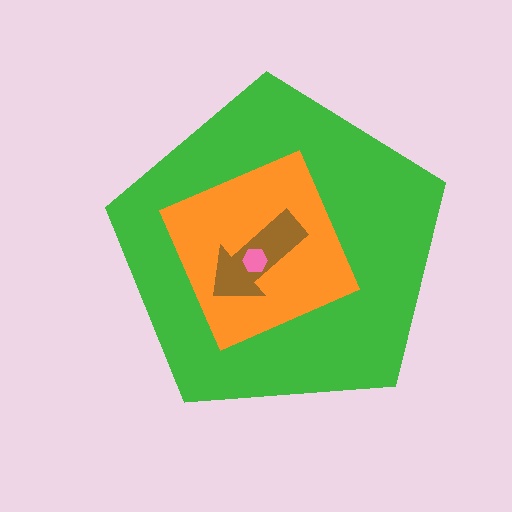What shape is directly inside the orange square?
The brown arrow.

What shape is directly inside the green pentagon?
The orange square.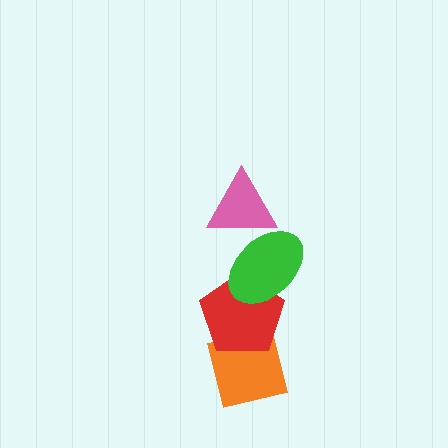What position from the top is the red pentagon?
The red pentagon is 3rd from the top.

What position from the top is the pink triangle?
The pink triangle is 1st from the top.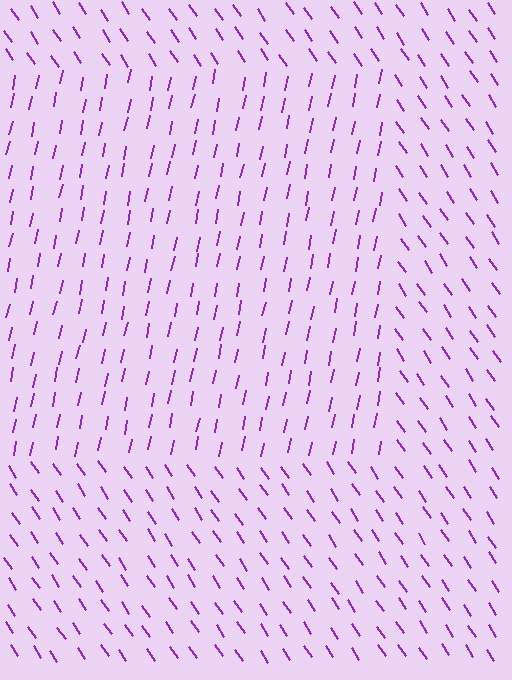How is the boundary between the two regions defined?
The boundary is defined purely by a change in line orientation (approximately 45 degrees difference). All lines are the same color and thickness.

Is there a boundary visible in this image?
Yes, there is a texture boundary formed by a change in line orientation.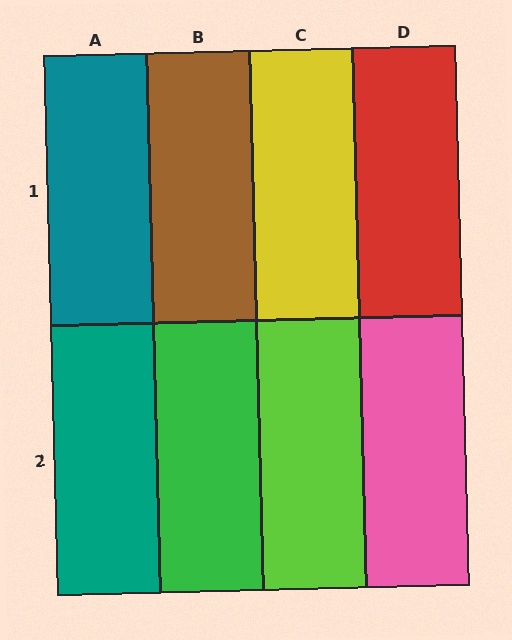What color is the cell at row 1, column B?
Brown.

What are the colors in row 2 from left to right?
Teal, green, lime, pink.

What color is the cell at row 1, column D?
Red.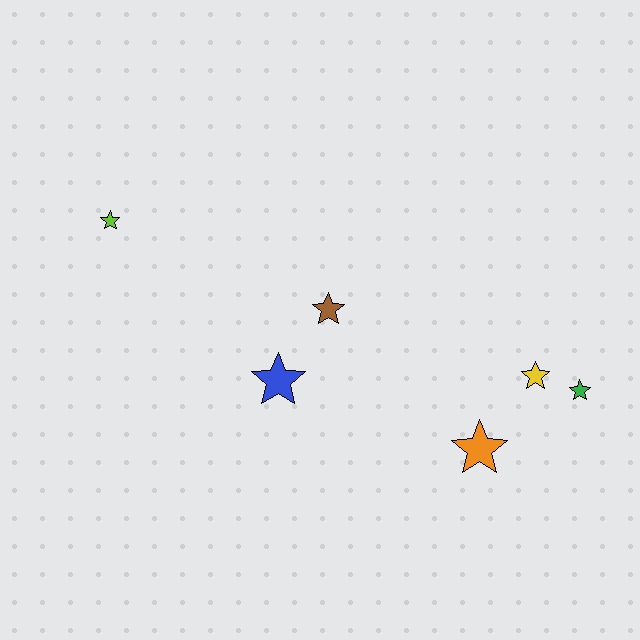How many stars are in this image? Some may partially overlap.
There are 6 stars.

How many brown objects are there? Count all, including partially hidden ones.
There is 1 brown object.